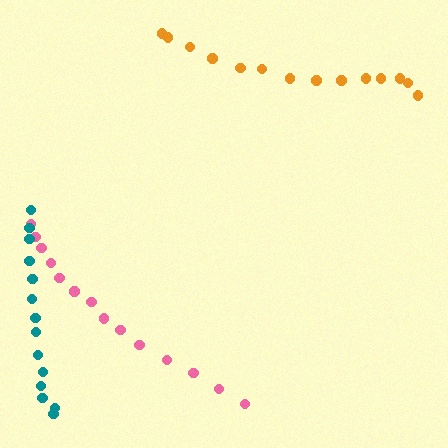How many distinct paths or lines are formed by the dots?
There are 3 distinct paths.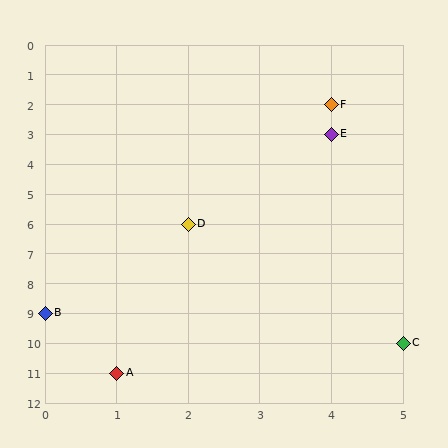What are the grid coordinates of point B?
Point B is at grid coordinates (0, 9).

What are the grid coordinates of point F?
Point F is at grid coordinates (4, 2).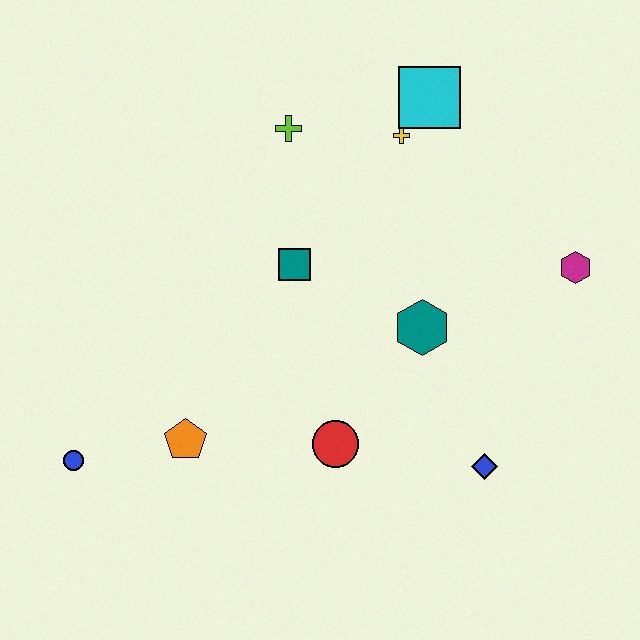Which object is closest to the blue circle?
The orange pentagon is closest to the blue circle.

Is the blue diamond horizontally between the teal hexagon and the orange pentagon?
No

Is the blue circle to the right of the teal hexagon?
No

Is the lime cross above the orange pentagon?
Yes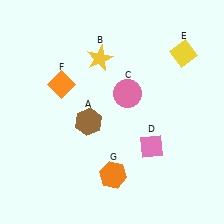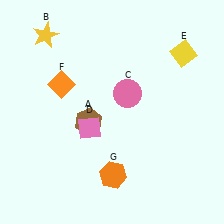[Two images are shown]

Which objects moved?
The objects that moved are: the yellow star (B), the pink diamond (D).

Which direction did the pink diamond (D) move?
The pink diamond (D) moved left.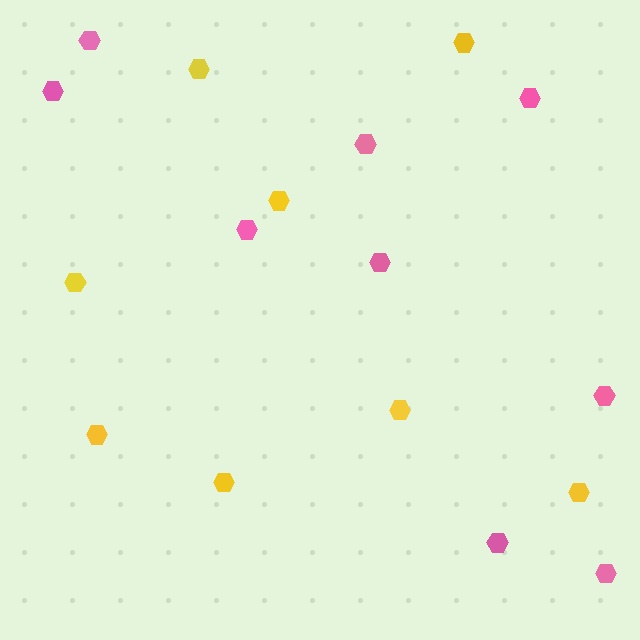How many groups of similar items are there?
There are 2 groups: one group of pink hexagons (9) and one group of yellow hexagons (8).